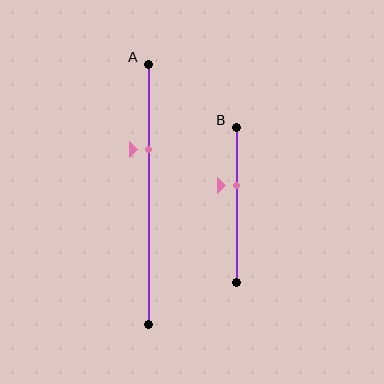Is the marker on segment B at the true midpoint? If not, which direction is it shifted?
No, the marker on segment B is shifted upward by about 12% of the segment length.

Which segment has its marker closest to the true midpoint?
Segment B has its marker closest to the true midpoint.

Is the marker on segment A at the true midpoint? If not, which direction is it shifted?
No, the marker on segment A is shifted upward by about 17% of the segment length.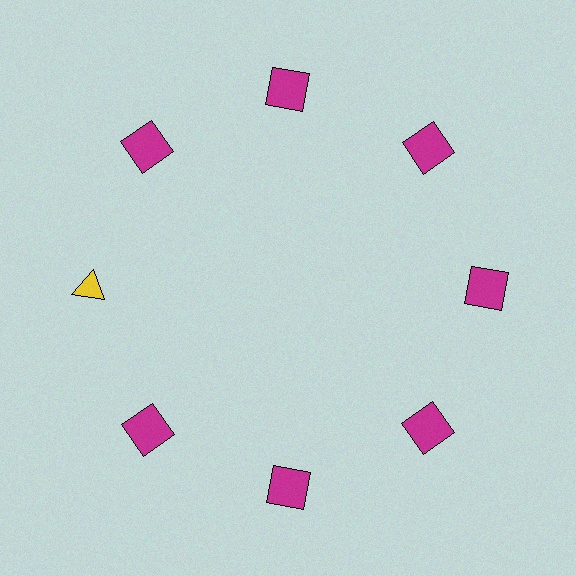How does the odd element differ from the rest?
It differs in both color (yellow instead of magenta) and shape (triangle instead of square).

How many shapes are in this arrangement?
There are 8 shapes arranged in a ring pattern.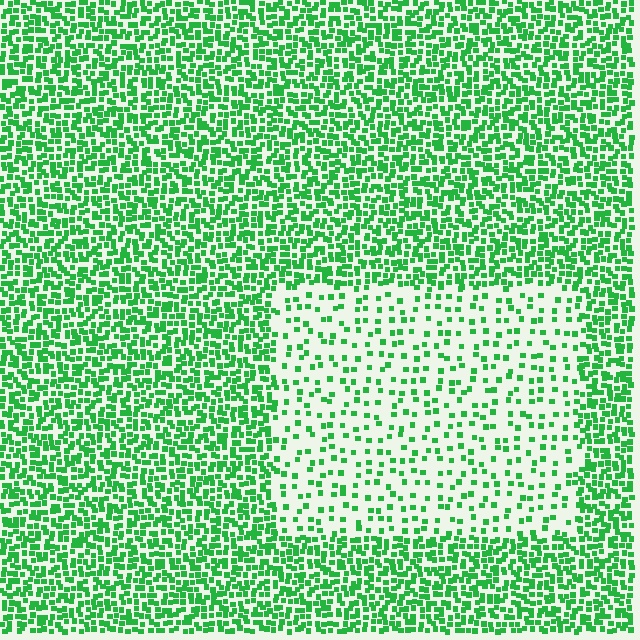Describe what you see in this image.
The image contains small green elements arranged at two different densities. A rectangle-shaped region is visible where the elements are less densely packed than the surrounding area.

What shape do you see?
I see a rectangle.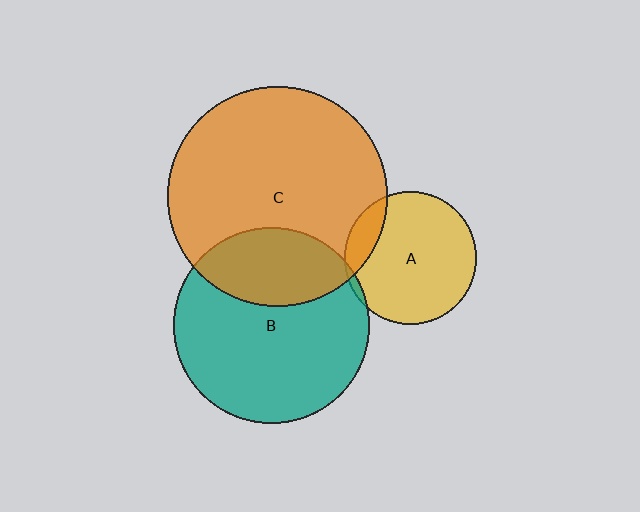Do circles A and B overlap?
Yes.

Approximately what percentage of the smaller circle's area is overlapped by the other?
Approximately 5%.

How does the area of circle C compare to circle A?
Approximately 2.8 times.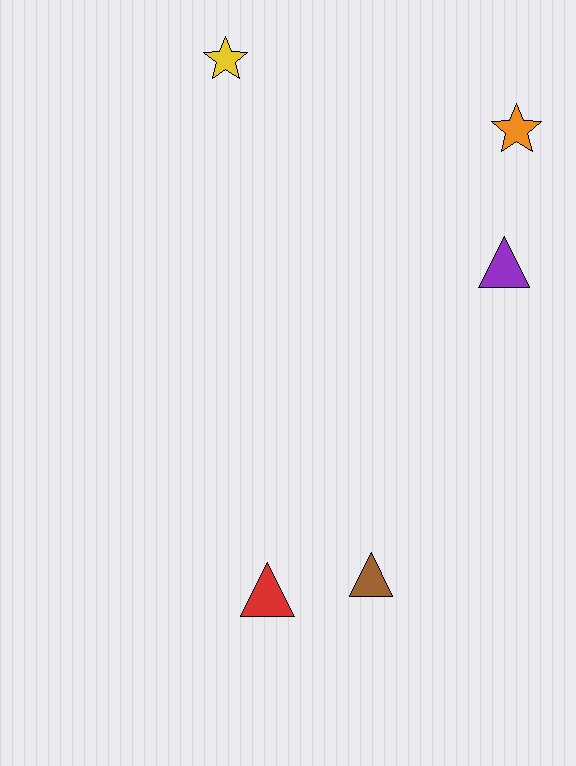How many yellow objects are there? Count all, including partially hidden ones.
There is 1 yellow object.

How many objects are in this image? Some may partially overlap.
There are 5 objects.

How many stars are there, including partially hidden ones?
There are 2 stars.